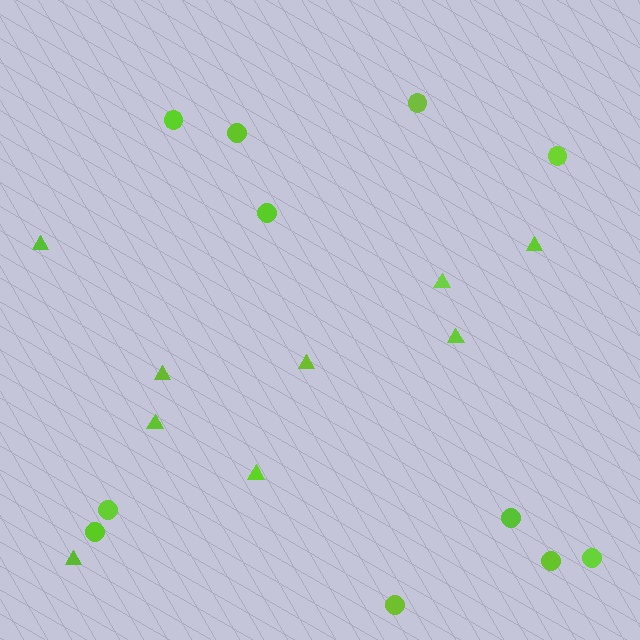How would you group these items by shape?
There are 2 groups: one group of circles (11) and one group of triangles (9).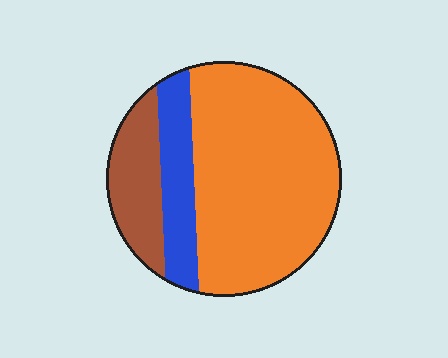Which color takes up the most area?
Orange, at roughly 65%.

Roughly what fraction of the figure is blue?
Blue takes up about one sixth (1/6) of the figure.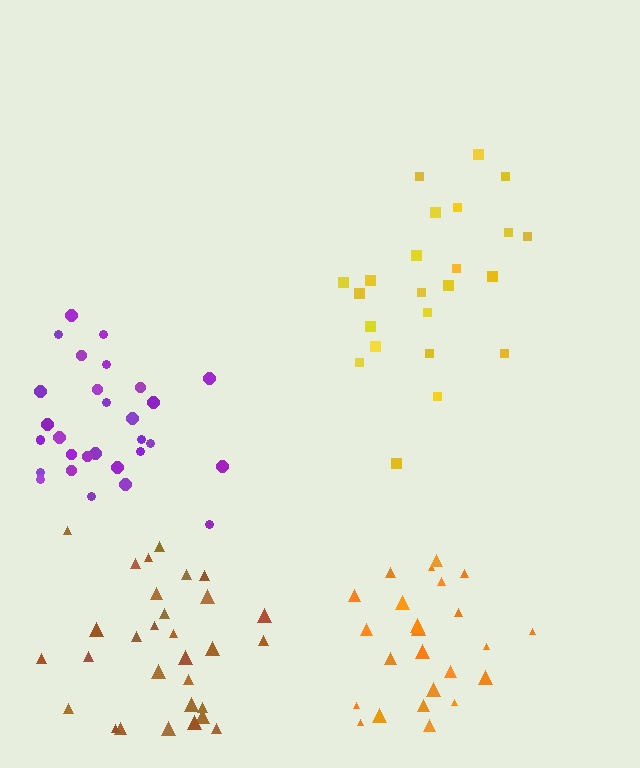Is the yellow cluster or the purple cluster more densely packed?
Purple.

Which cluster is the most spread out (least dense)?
Yellow.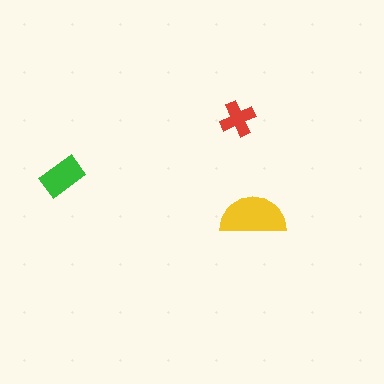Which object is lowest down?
The yellow semicircle is bottommost.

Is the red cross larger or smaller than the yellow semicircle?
Smaller.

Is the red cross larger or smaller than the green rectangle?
Smaller.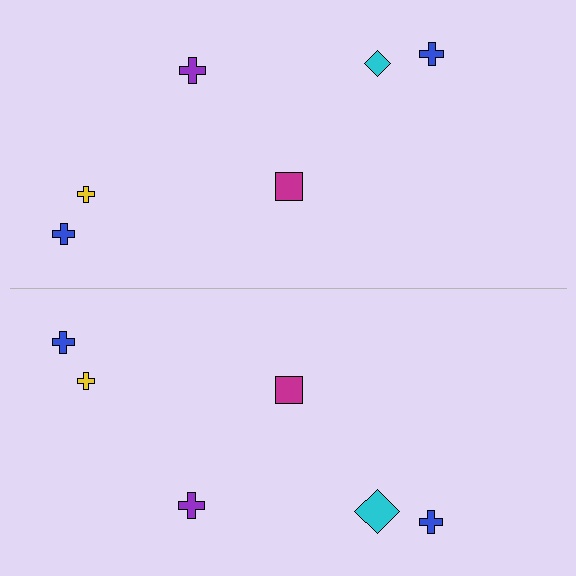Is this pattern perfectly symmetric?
No, the pattern is not perfectly symmetric. The cyan diamond on the bottom side has a different size than its mirror counterpart.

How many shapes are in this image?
There are 12 shapes in this image.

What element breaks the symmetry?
The cyan diamond on the bottom side has a different size than its mirror counterpart.